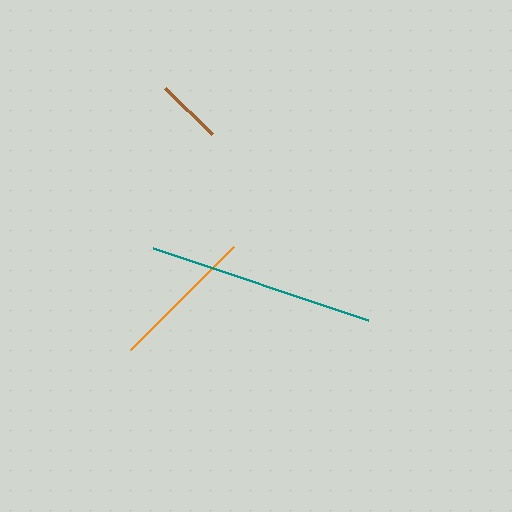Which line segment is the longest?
The teal line is the longest at approximately 226 pixels.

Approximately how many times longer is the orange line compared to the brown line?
The orange line is approximately 2.2 times the length of the brown line.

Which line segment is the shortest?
The brown line is the shortest at approximately 66 pixels.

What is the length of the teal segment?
The teal segment is approximately 226 pixels long.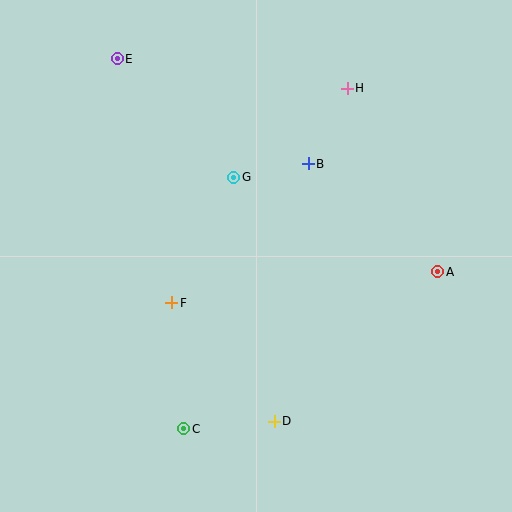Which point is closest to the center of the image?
Point G at (234, 177) is closest to the center.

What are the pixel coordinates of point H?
Point H is at (347, 88).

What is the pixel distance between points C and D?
The distance between C and D is 91 pixels.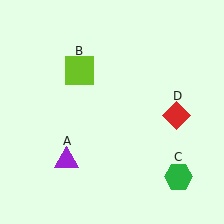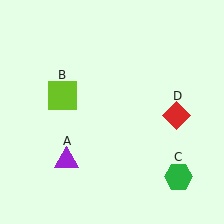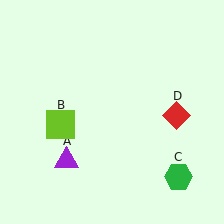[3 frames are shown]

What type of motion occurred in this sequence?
The lime square (object B) rotated counterclockwise around the center of the scene.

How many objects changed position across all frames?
1 object changed position: lime square (object B).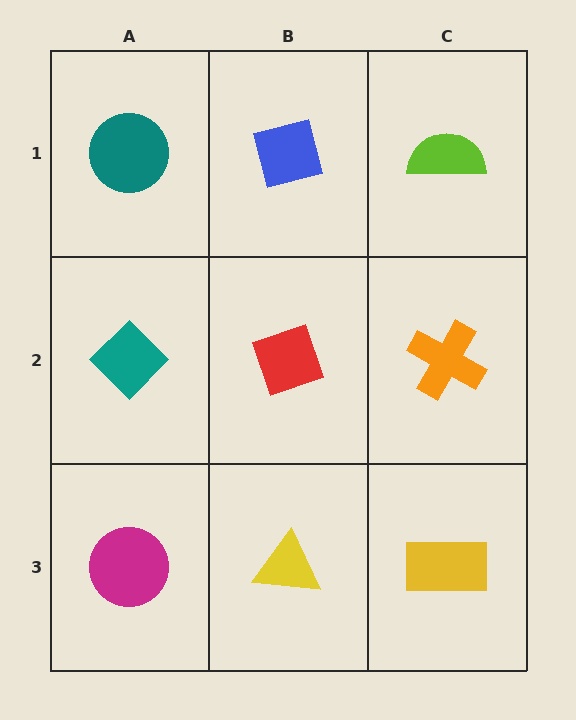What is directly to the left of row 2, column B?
A teal diamond.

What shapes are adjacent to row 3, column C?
An orange cross (row 2, column C), a yellow triangle (row 3, column B).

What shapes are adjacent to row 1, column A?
A teal diamond (row 2, column A), a blue square (row 1, column B).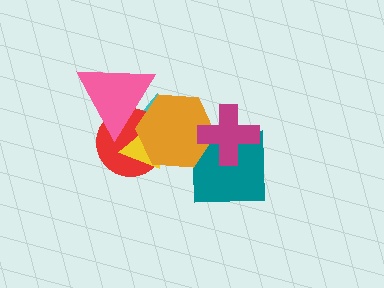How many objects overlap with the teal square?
2 objects overlap with the teal square.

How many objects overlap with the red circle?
4 objects overlap with the red circle.